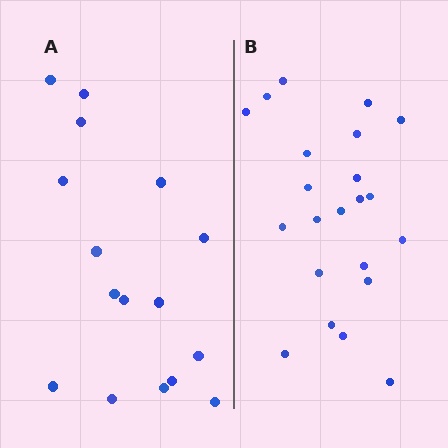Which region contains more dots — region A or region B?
Region B (the right region) has more dots.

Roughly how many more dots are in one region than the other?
Region B has about 6 more dots than region A.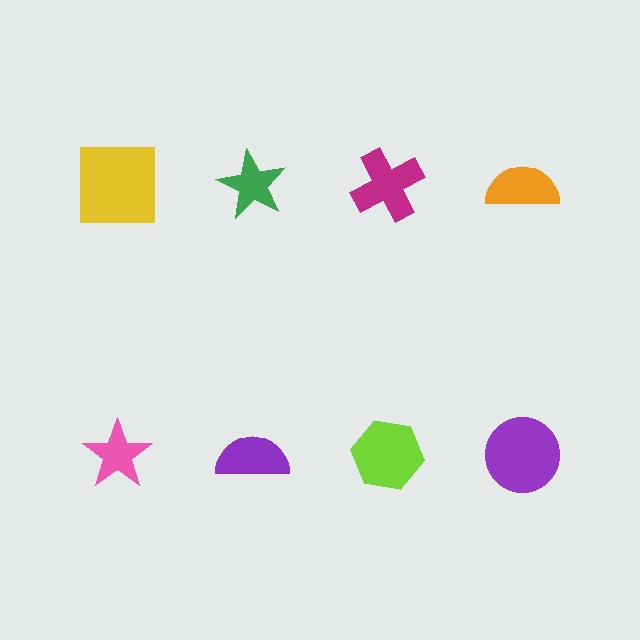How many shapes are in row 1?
4 shapes.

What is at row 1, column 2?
A green star.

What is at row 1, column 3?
A magenta cross.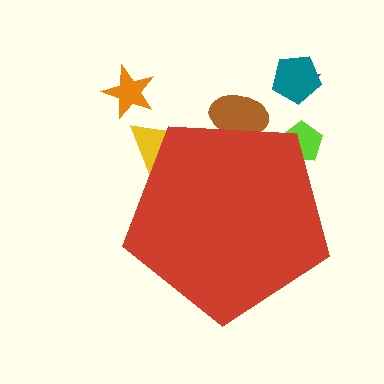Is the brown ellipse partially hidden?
Yes, the brown ellipse is partially hidden behind the red pentagon.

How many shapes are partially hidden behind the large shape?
3 shapes are partially hidden.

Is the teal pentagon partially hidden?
No, the teal pentagon is fully visible.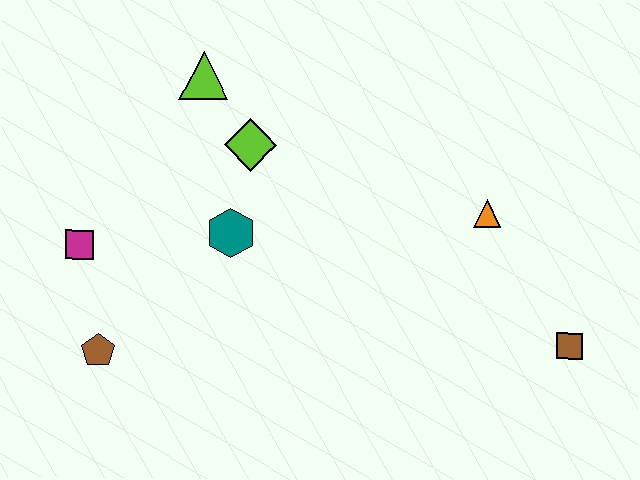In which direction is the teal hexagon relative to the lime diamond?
The teal hexagon is below the lime diamond.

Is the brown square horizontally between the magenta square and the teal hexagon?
No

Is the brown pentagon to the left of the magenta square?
No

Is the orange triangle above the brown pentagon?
Yes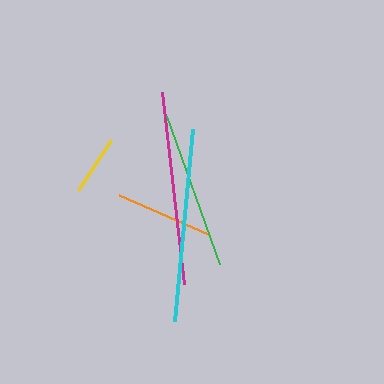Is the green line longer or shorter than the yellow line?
The green line is longer than the yellow line.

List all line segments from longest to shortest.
From longest to shortest: magenta, cyan, green, orange, yellow.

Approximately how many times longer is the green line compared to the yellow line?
The green line is approximately 2.6 times the length of the yellow line.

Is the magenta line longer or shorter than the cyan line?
The magenta line is longer than the cyan line.